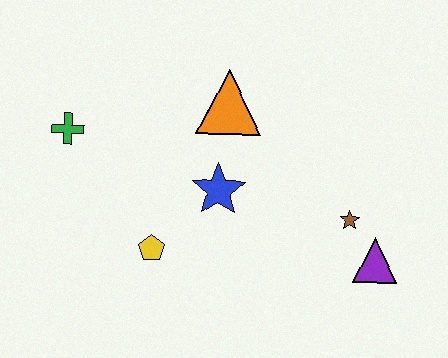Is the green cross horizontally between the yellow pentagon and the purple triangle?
No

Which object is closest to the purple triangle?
The brown star is closest to the purple triangle.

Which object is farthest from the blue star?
The purple triangle is farthest from the blue star.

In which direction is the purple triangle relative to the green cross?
The purple triangle is to the right of the green cross.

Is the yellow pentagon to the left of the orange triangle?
Yes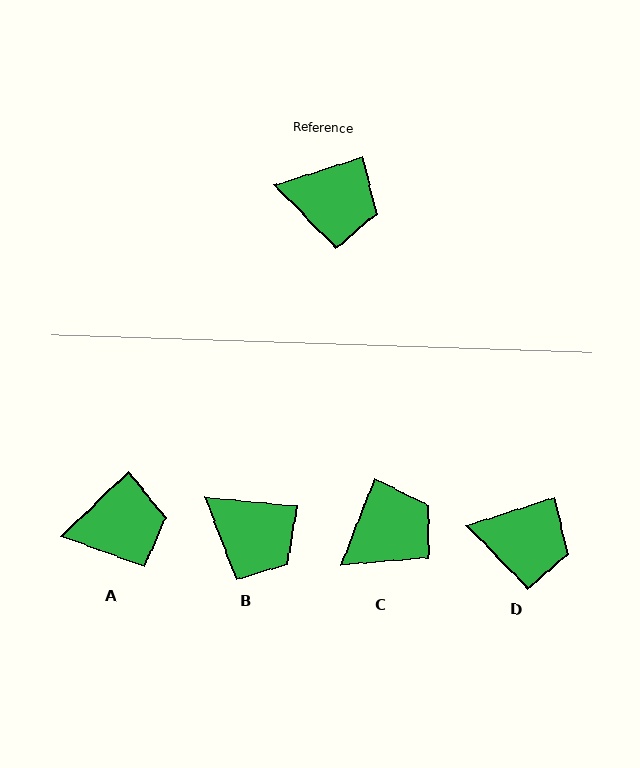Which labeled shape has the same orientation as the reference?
D.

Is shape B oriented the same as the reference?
No, it is off by about 24 degrees.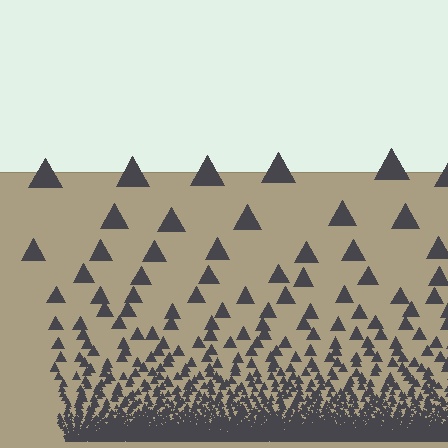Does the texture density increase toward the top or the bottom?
Density increases toward the bottom.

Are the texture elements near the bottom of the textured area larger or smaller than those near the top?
Smaller. The gradient is inverted — elements near the bottom are smaller and denser.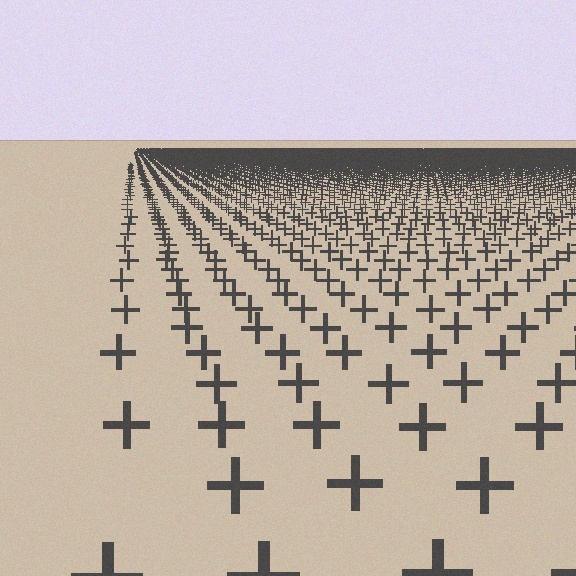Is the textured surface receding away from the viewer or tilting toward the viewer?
The surface is receding away from the viewer. Texture elements get smaller and denser toward the top.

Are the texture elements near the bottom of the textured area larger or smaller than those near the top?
Larger. Near the bottom, elements are closer to the viewer and appear at a bigger on-screen size.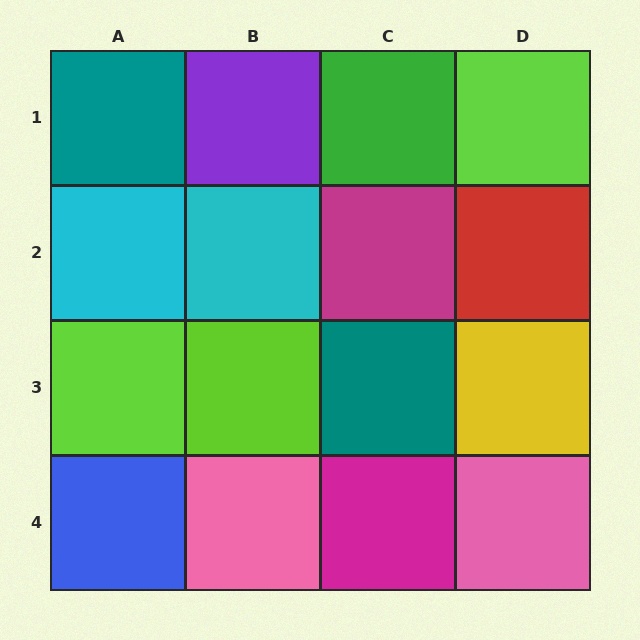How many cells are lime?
3 cells are lime.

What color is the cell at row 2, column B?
Cyan.